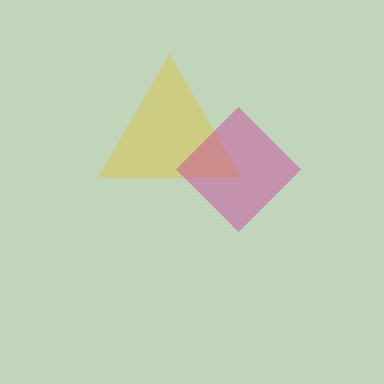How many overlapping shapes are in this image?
There are 2 overlapping shapes in the image.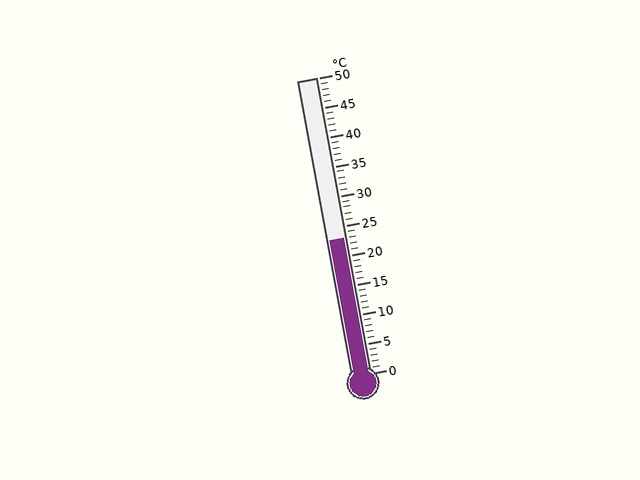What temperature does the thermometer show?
The thermometer shows approximately 23°C.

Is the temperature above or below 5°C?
The temperature is above 5°C.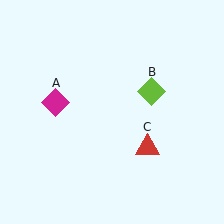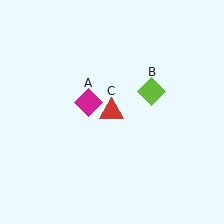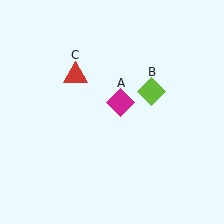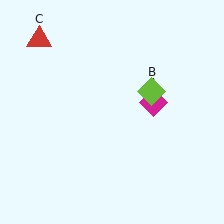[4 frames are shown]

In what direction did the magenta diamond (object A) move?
The magenta diamond (object A) moved right.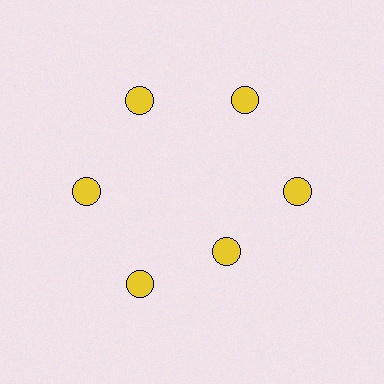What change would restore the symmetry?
The symmetry would be restored by moving it outward, back onto the ring so that all 6 circles sit at equal angles and equal distance from the center.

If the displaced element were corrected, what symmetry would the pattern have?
It would have 6-fold rotational symmetry — the pattern would map onto itself every 60 degrees.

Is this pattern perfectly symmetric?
No. The 6 yellow circles are arranged in a ring, but one element near the 5 o'clock position is pulled inward toward the center, breaking the 6-fold rotational symmetry.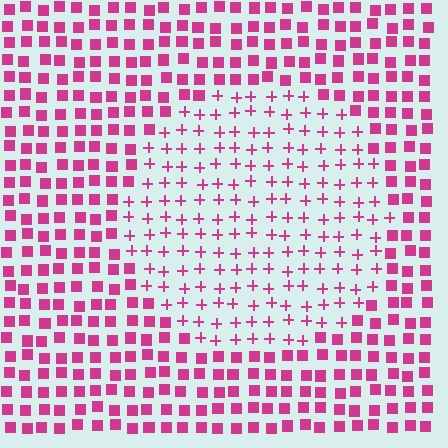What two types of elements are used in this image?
The image uses plus signs inside the circle region and squares outside it.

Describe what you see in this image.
The image is filled with small magenta elements arranged in a uniform grid. A circle-shaped region contains plus signs, while the surrounding area contains squares. The boundary is defined purely by the change in element shape.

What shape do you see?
I see a circle.